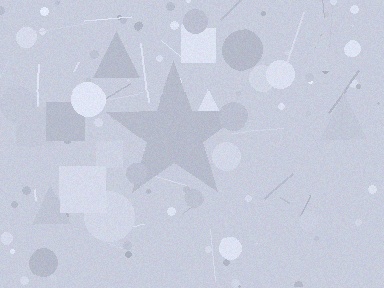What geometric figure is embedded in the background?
A star is embedded in the background.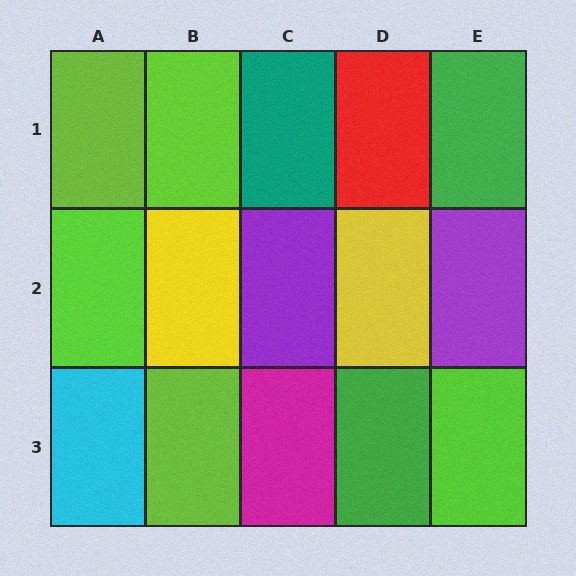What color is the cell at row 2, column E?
Purple.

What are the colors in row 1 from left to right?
Lime, lime, teal, red, green.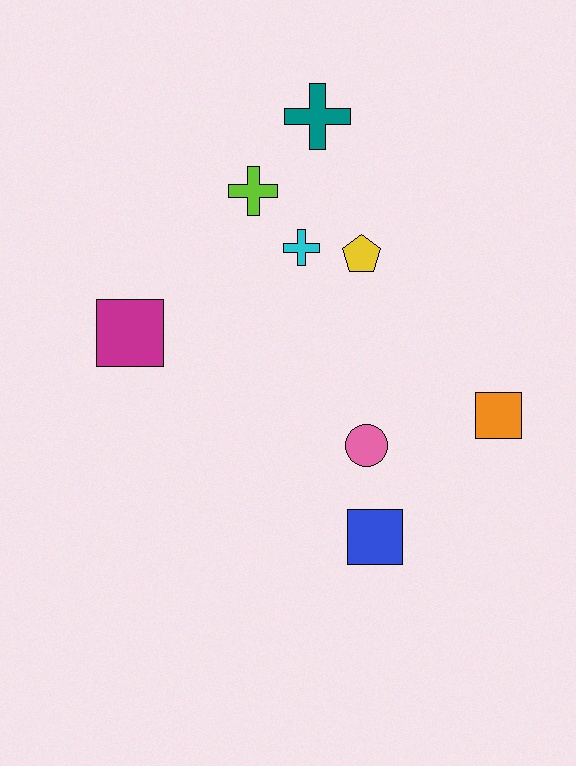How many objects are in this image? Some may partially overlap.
There are 8 objects.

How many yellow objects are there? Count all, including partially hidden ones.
There is 1 yellow object.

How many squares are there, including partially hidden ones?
There are 3 squares.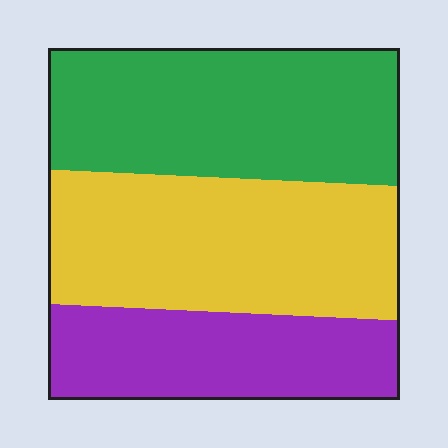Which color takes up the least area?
Purple, at roughly 25%.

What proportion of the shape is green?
Green covers around 35% of the shape.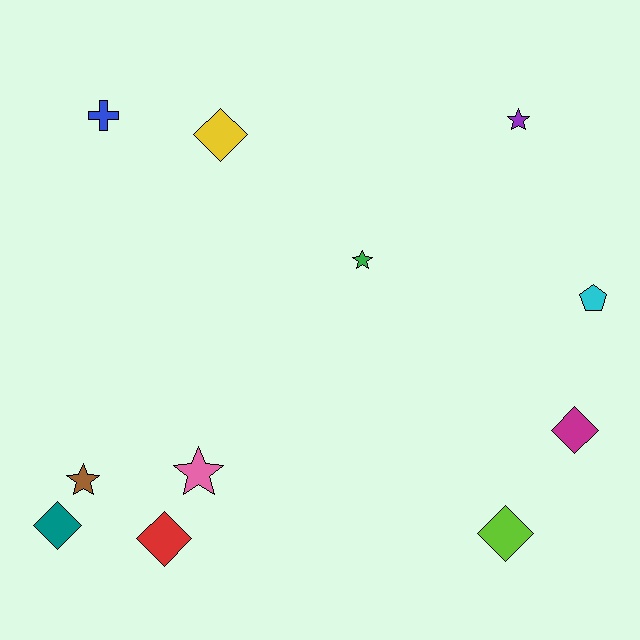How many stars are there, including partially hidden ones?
There are 4 stars.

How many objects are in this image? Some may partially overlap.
There are 11 objects.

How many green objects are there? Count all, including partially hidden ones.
There is 1 green object.